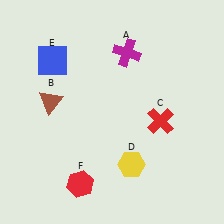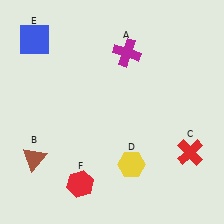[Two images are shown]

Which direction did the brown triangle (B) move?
The brown triangle (B) moved down.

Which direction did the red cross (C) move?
The red cross (C) moved down.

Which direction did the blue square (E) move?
The blue square (E) moved up.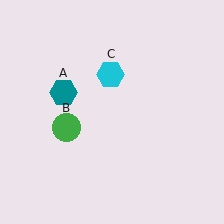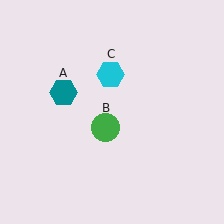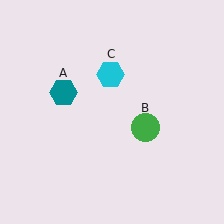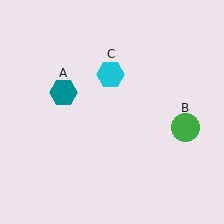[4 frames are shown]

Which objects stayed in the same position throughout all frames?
Teal hexagon (object A) and cyan hexagon (object C) remained stationary.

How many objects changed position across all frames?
1 object changed position: green circle (object B).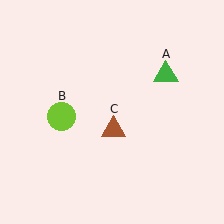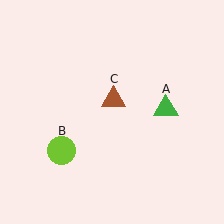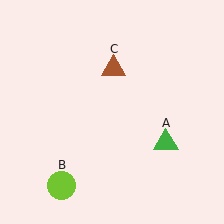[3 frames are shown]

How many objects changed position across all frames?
3 objects changed position: green triangle (object A), lime circle (object B), brown triangle (object C).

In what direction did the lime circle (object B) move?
The lime circle (object B) moved down.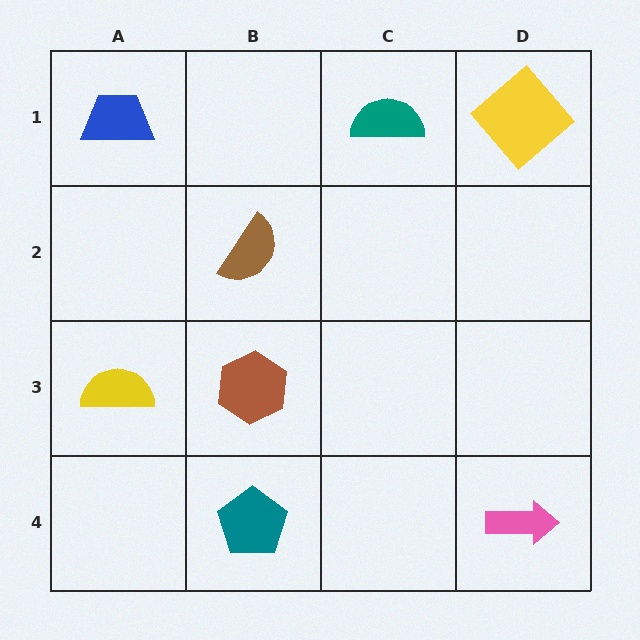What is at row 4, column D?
A pink arrow.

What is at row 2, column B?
A brown semicircle.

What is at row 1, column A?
A blue trapezoid.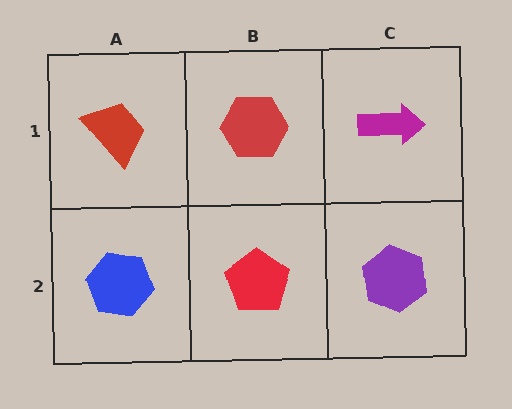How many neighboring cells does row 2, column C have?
2.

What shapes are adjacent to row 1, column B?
A red pentagon (row 2, column B), a red trapezoid (row 1, column A), a magenta arrow (row 1, column C).